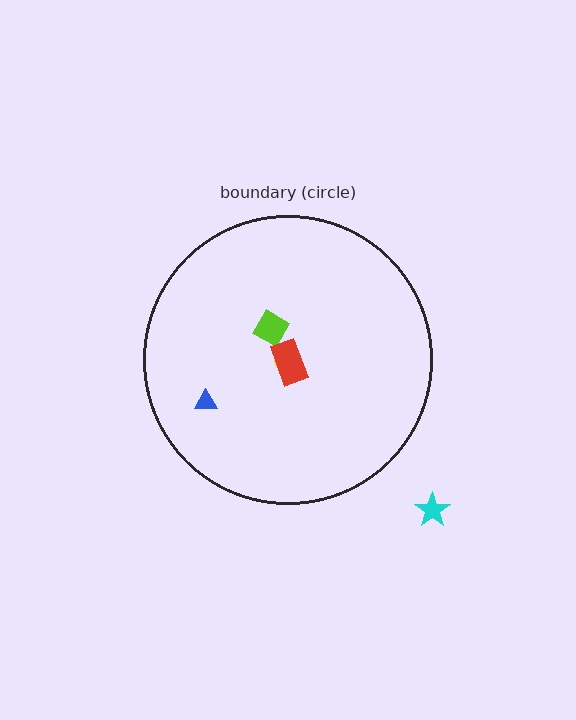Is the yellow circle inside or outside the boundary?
Inside.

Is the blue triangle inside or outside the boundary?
Inside.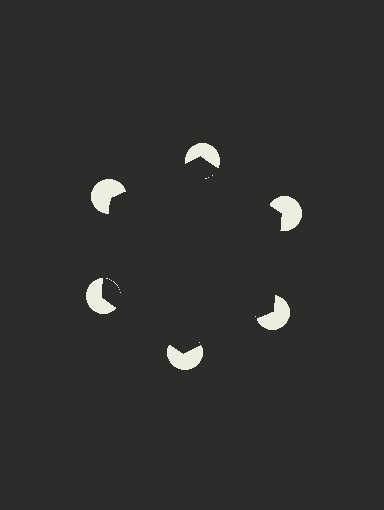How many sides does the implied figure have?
6 sides.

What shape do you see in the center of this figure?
An illusory hexagon — its edges are inferred from the aligned wedge cuts in the pac-man discs, not physically drawn.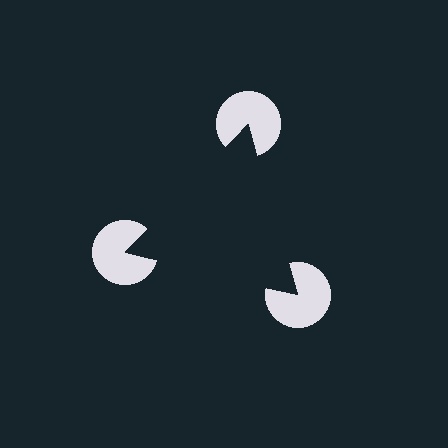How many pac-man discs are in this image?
There are 3 — one at each vertex of the illusory triangle.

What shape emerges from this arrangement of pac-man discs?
An illusory triangle — its edges are inferred from the aligned wedge cuts in the pac-man discs, not physically drawn.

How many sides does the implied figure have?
3 sides.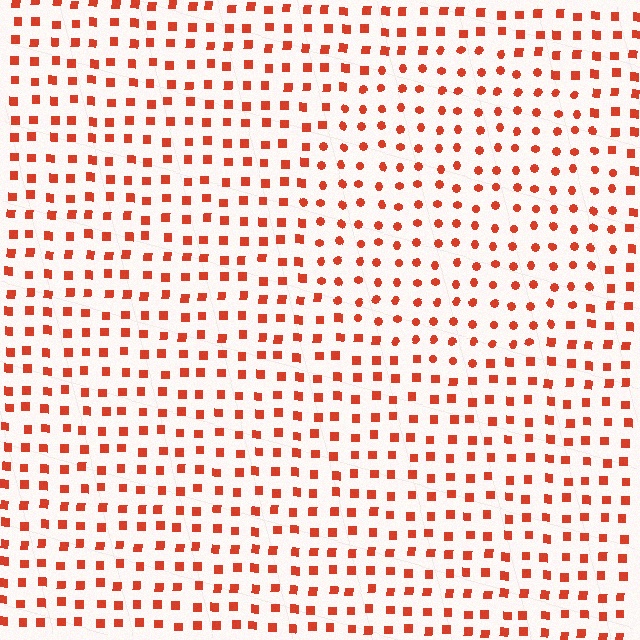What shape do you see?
I see a circle.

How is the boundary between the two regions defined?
The boundary is defined by a change in element shape: circles inside vs. squares outside. All elements share the same color and spacing.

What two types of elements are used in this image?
The image uses circles inside the circle region and squares outside it.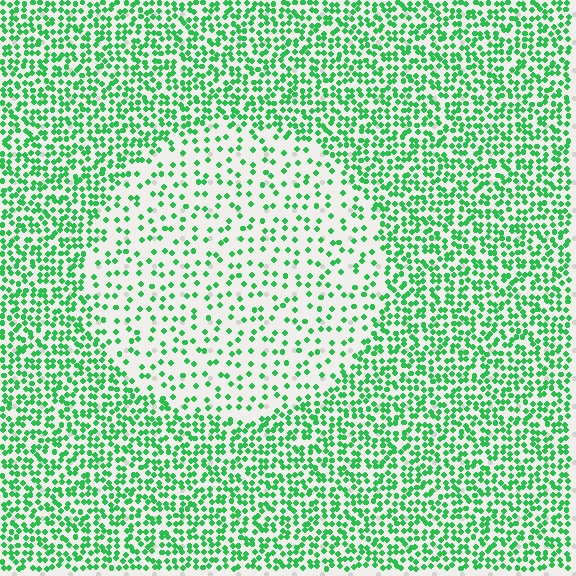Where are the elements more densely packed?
The elements are more densely packed outside the circle boundary.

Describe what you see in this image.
The image contains small green elements arranged at two different densities. A circle-shaped region is visible where the elements are less densely packed than the surrounding area.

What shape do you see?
I see a circle.